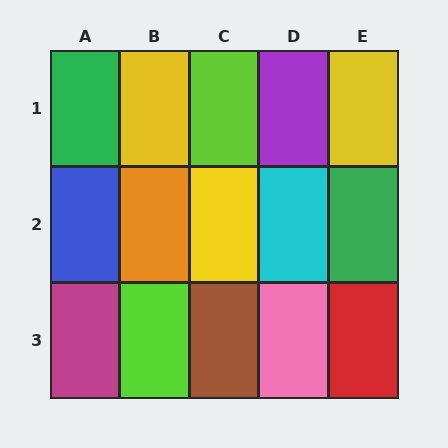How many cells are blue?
1 cell is blue.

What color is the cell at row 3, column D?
Pink.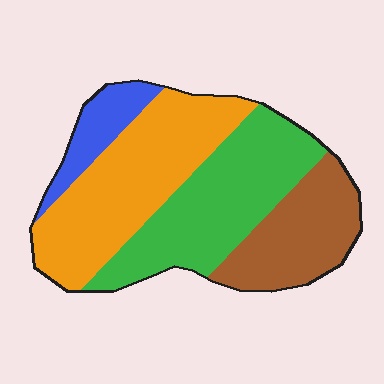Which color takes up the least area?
Blue, at roughly 10%.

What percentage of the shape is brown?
Brown takes up about one fifth (1/5) of the shape.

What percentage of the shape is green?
Green covers 33% of the shape.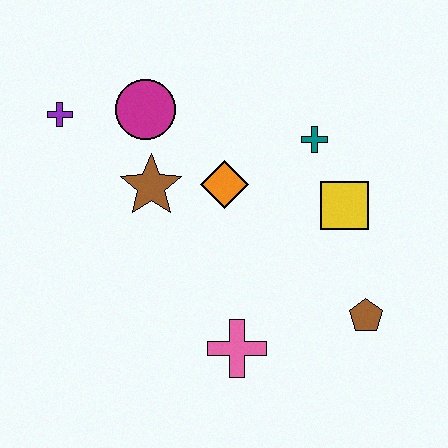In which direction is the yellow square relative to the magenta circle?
The yellow square is to the right of the magenta circle.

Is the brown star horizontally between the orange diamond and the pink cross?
No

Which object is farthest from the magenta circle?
The brown pentagon is farthest from the magenta circle.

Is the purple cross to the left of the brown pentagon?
Yes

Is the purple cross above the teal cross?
Yes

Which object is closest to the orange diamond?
The brown star is closest to the orange diamond.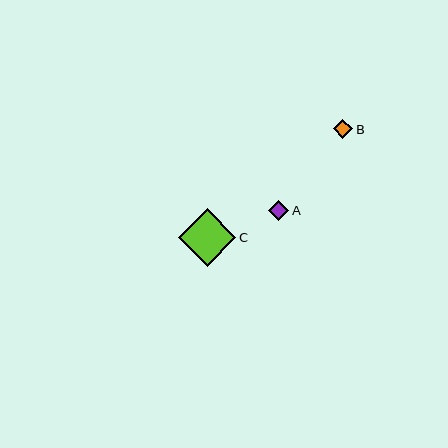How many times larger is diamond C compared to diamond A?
Diamond C is approximately 2.8 times the size of diamond A.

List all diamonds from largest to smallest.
From largest to smallest: C, A, B.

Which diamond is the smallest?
Diamond B is the smallest with a size of approximately 19 pixels.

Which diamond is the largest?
Diamond C is the largest with a size of approximately 58 pixels.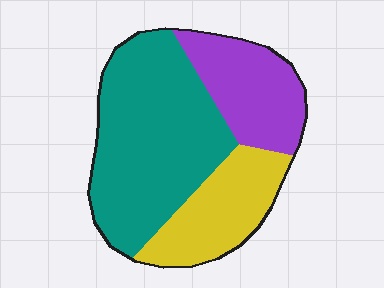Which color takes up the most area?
Teal, at roughly 50%.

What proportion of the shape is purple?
Purple covers 24% of the shape.